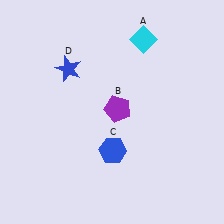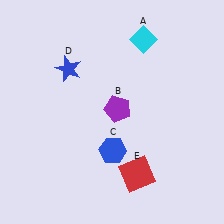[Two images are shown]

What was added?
A red square (E) was added in Image 2.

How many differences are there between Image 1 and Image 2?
There is 1 difference between the two images.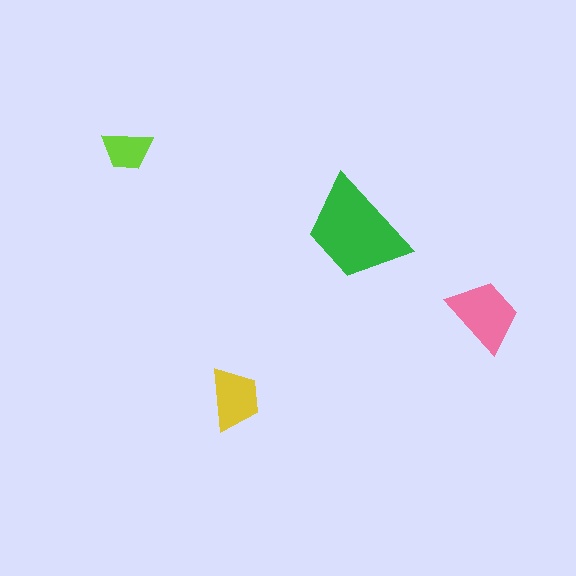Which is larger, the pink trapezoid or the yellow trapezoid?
The pink one.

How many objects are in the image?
There are 4 objects in the image.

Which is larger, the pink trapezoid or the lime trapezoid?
The pink one.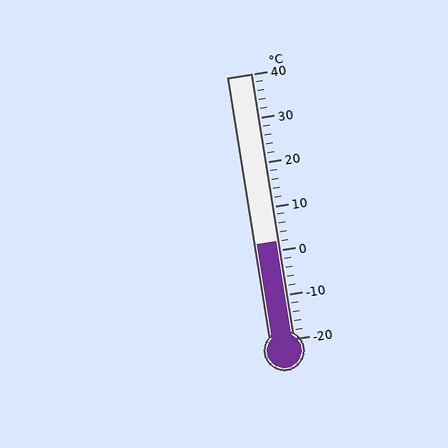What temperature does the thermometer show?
The thermometer shows approximately 2°C.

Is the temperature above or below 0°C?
The temperature is above 0°C.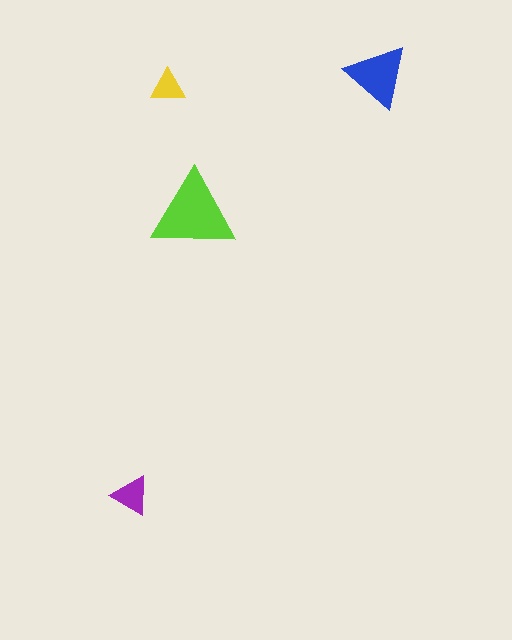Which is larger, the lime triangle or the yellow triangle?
The lime one.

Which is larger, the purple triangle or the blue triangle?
The blue one.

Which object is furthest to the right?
The blue triangle is rightmost.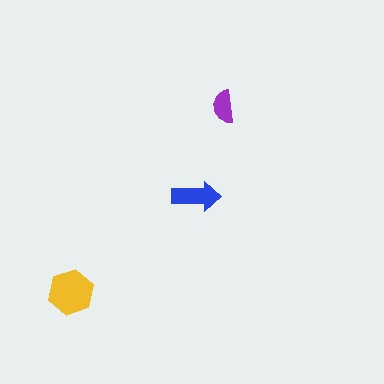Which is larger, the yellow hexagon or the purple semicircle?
The yellow hexagon.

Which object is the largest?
The yellow hexagon.